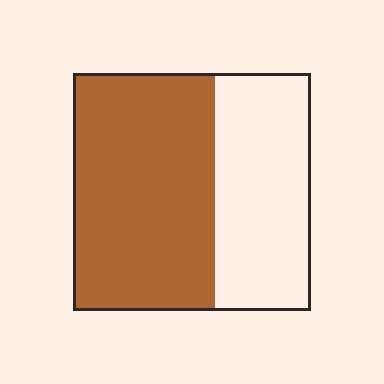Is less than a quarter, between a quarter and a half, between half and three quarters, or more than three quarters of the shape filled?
Between half and three quarters.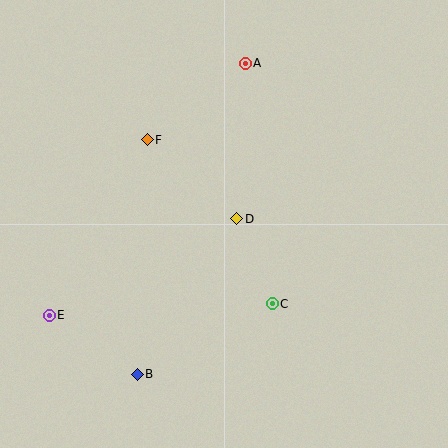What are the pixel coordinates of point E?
Point E is at (49, 315).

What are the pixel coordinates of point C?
Point C is at (272, 304).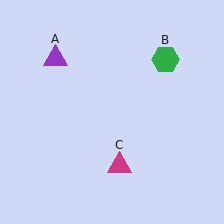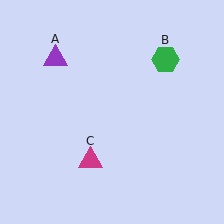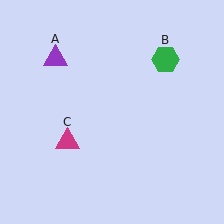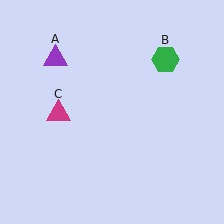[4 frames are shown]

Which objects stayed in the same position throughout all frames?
Purple triangle (object A) and green hexagon (object B) remained stationary.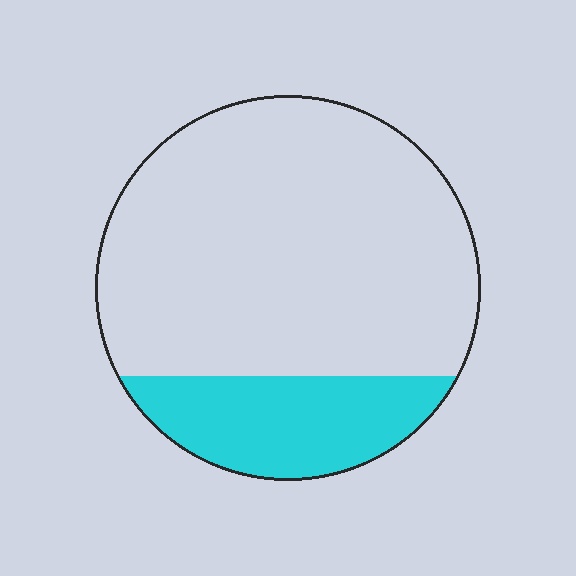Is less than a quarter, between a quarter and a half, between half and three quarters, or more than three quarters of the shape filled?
Less than a quarter.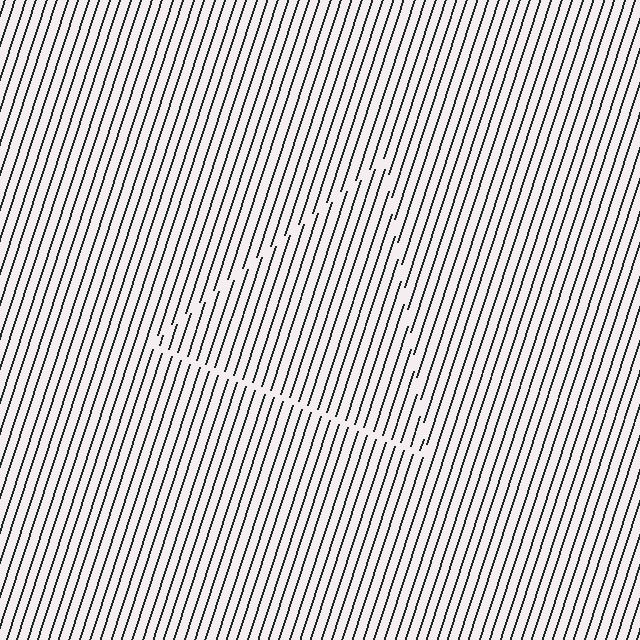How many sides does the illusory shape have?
3 sides — the line-ends trace a triangle.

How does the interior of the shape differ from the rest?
The interior of the shape contains the same grating, shifted by half a period — the contour is defined by the phase discontinuity where line-ends from the inner and outer gratings abut.